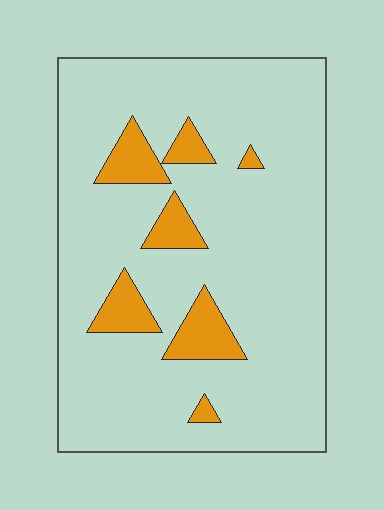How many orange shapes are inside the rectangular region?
7.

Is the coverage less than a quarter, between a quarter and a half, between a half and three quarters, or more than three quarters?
Less than a quarter.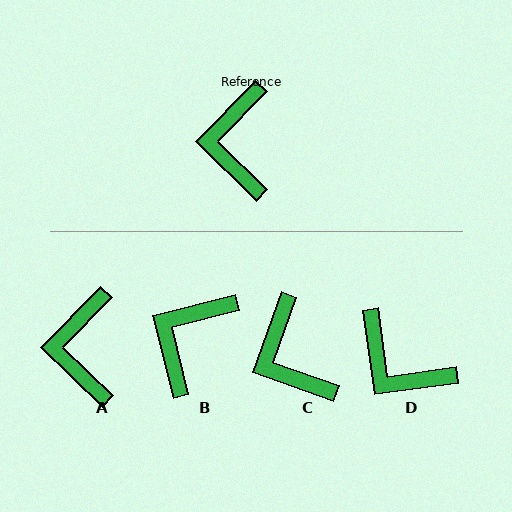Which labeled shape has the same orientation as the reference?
A.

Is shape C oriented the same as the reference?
No, it is off by about 25 degrees.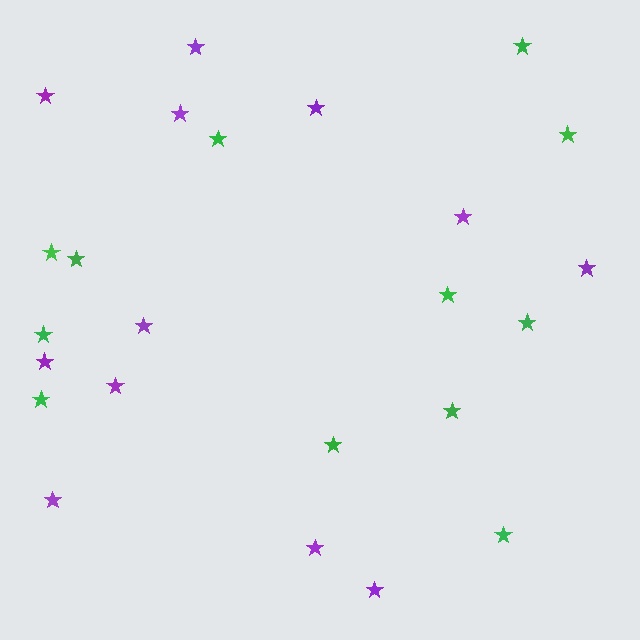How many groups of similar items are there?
There are 2 groups: one group of green stars (12) and one group of purple stars (12).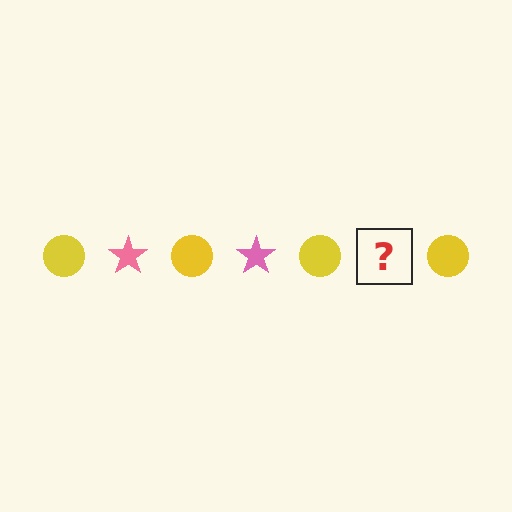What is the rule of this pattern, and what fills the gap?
The rule is that the pattern alternates between yellow circle and pink star. The gap should be filled with a pink star.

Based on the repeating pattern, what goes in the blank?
The blank should be a pink star.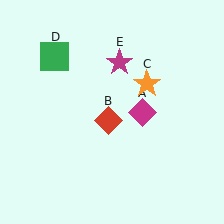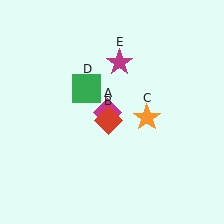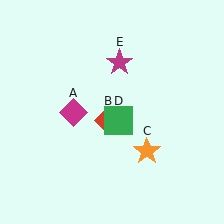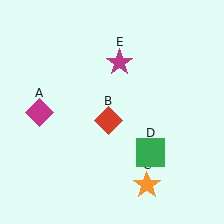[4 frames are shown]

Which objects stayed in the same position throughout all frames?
Red diamond (object B) and magenta star (object E) remained stationary.